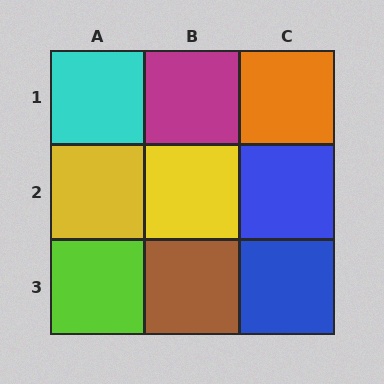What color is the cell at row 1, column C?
Orange.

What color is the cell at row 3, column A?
Lime.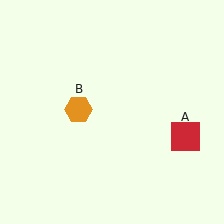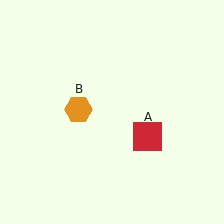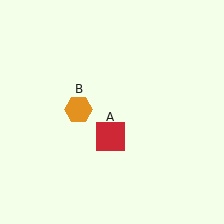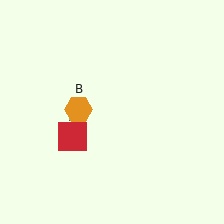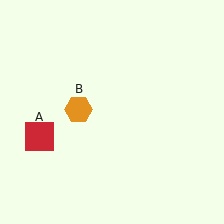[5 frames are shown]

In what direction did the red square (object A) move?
The red square (object A) moved left.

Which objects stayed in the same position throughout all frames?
Orange hexagon (object B) remained stationary.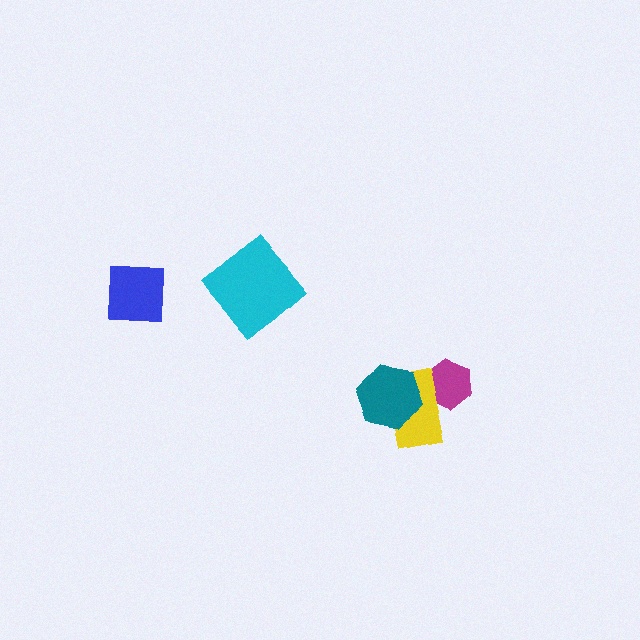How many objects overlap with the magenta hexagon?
1 object overlaps with the magenta hexagon.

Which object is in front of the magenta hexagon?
The yellow rectangle is in front of the magenta hexagon.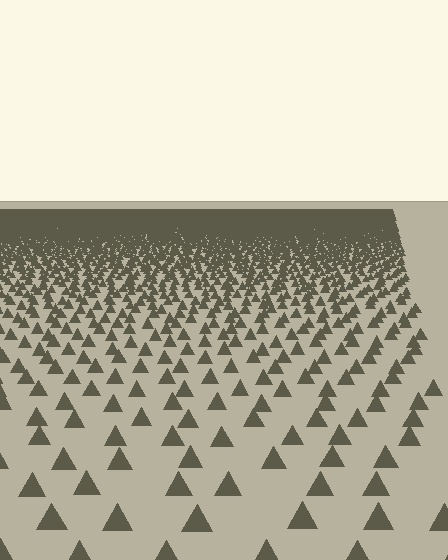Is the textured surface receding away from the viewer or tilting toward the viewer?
The surface is receding away from the viewer. Texture elements get smaller and denser toward the top.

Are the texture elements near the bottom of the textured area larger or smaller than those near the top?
Larger. Near the bottom, elements are closer to the viewer and appear at a bigger on-screen size.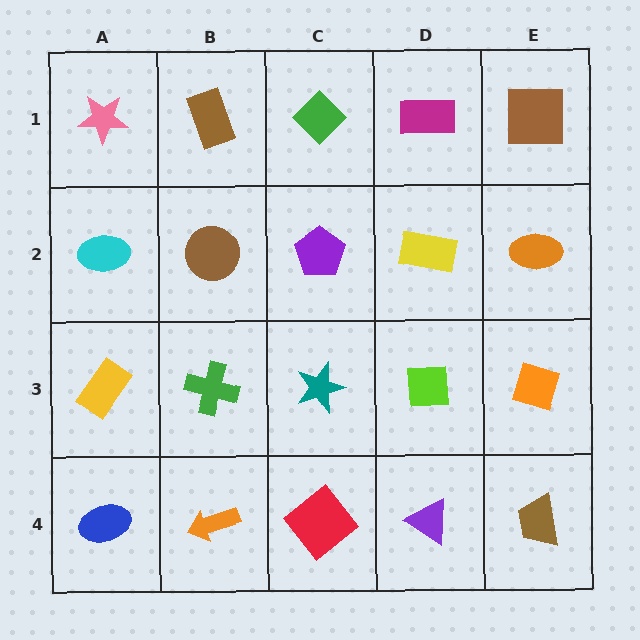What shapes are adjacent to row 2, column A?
A pink star (row 1, column A), a yellow rectangle (row 3, column A), a brown circle (row 2, column B).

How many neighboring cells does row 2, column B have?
4.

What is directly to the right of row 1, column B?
A green diamond.